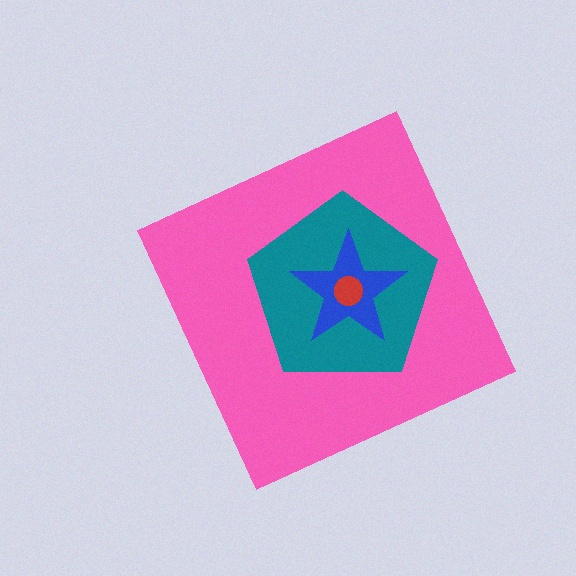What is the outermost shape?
The pink diamond.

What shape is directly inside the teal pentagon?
The blue star.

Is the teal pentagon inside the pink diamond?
Yes.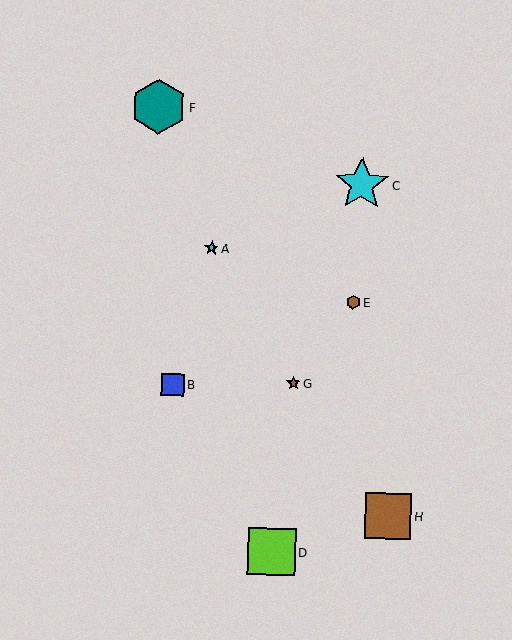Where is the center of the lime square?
The center of the lime square is at (272, 552).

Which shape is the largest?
The teal hexagon (labeled F) is the largest.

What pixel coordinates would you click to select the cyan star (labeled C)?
Click at (362, 184) to select the cyan star C.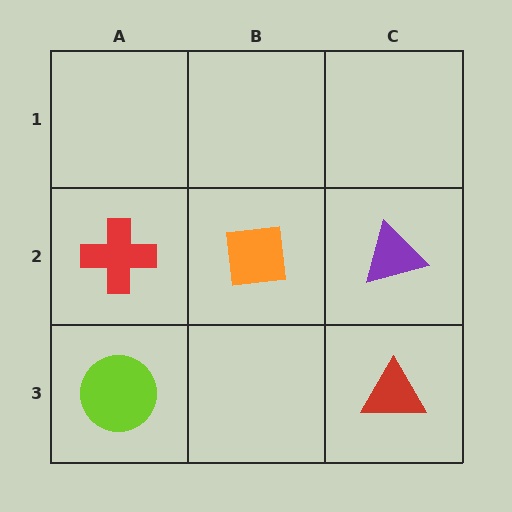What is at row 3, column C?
A red triangle.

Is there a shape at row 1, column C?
No, that cell is empty.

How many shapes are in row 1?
0 shapes.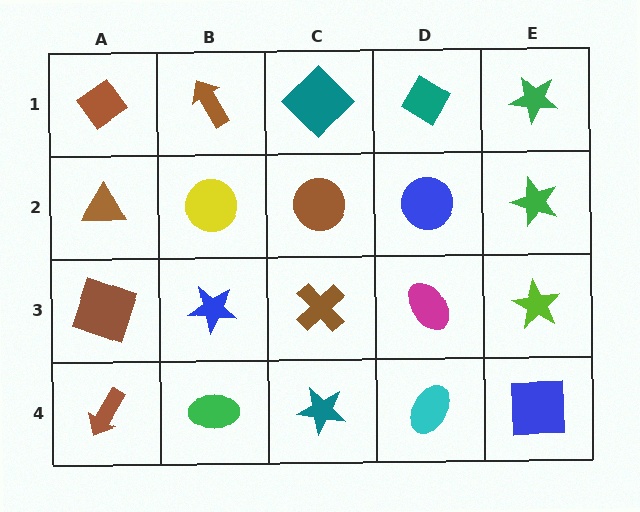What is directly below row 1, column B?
A yellow circle.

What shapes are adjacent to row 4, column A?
A brown square (row 3, column A), a green ellipse (row 4, column B).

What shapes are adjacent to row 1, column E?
A green star (row 2, column E), a teal diamond (row 1, column D).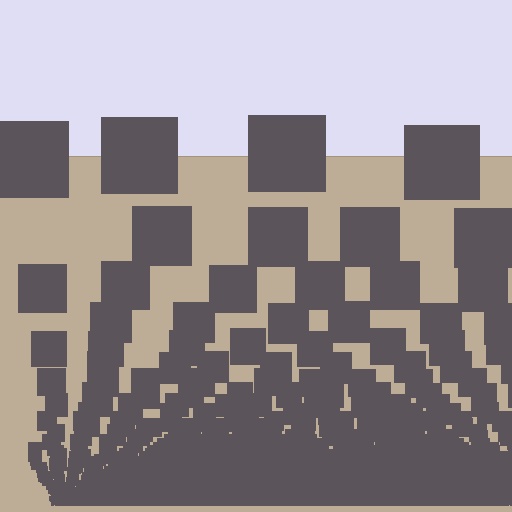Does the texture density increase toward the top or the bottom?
Density increases toward the bottom.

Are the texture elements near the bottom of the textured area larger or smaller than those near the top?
Smaller. The gradient is inverted — elements near the bottom are smaller and denser.